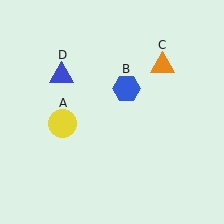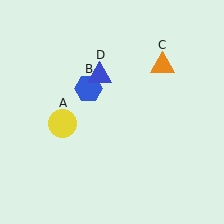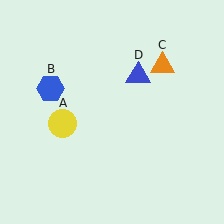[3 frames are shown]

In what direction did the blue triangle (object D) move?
The blue triangle (object D) moved right.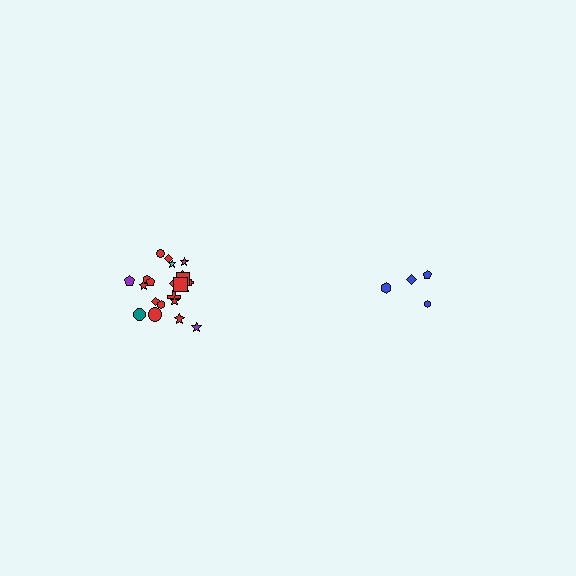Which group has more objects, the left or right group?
The left group.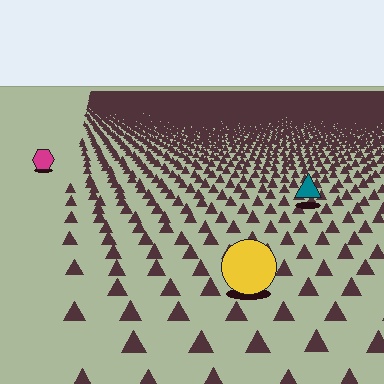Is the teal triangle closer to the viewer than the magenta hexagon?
Yes. The teal triangle is closer — you can tell from the texture gradient: the ground texture is coarser near it.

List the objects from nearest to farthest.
From nearest to farthest: the yellow circle, the teal triangle, the magenta hexagon.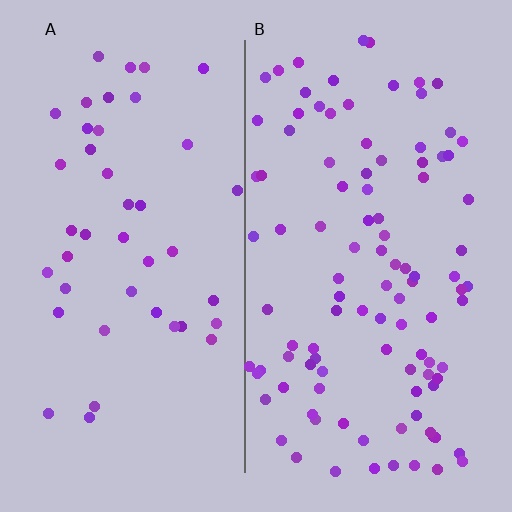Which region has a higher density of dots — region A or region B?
B (the right).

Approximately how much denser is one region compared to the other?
Approximately 2.4× — region B over region A.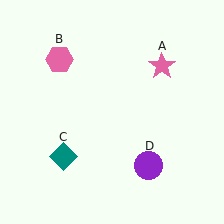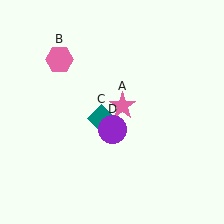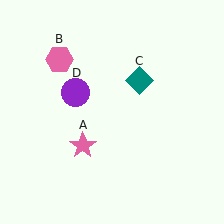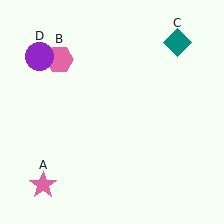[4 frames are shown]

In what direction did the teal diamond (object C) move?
The teal diamond (object C) moved up and to the right.